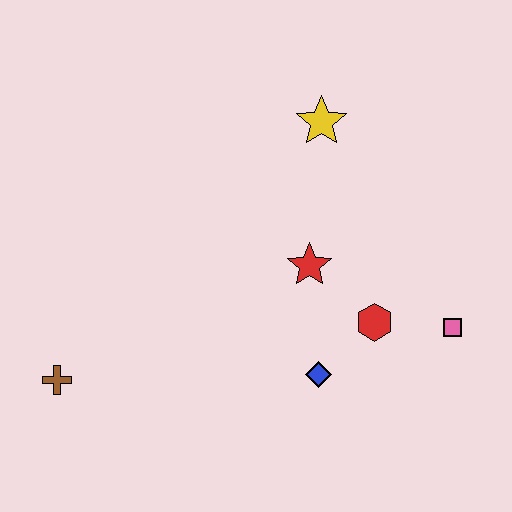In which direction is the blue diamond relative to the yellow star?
The blue diamond is below the yellow star.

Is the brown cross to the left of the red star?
Yes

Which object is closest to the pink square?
The red hexagon is closest to the pink square.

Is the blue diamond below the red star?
Yes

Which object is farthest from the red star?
The brown cross is farthest from the red star.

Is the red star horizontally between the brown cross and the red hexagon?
Yes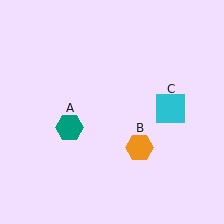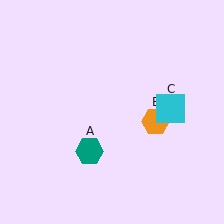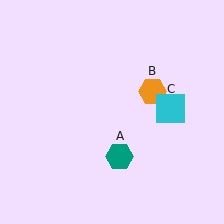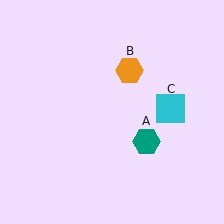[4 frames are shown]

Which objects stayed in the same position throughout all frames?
Cyan square (object C) remained stationary.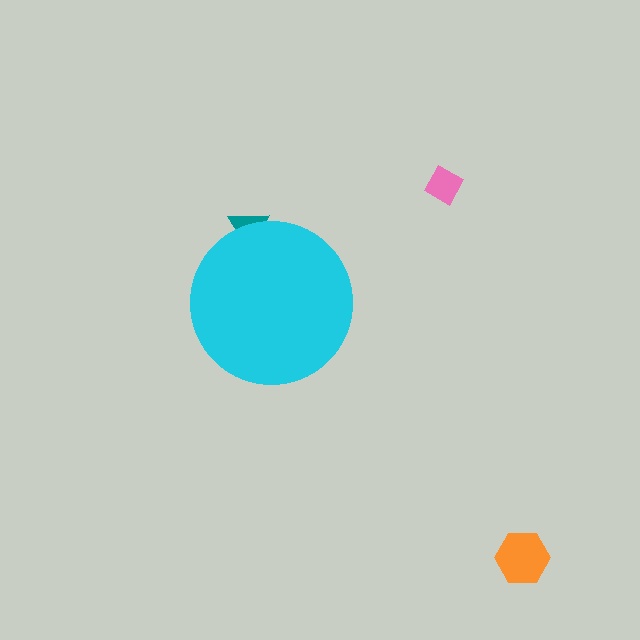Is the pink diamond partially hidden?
No, the pink diamond is fully visible.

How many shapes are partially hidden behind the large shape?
1 shape is partially hidden.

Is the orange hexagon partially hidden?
No, the orange hexagon is fully visible.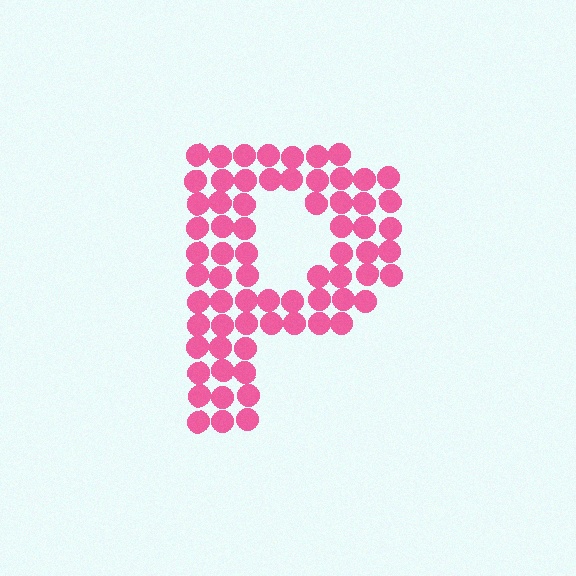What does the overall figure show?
The overall figure shows the letter P.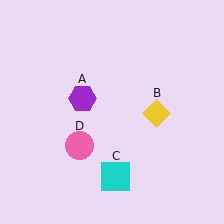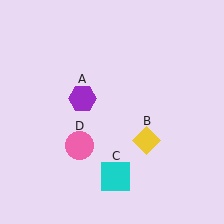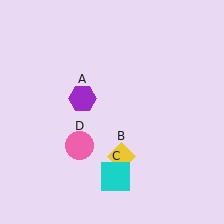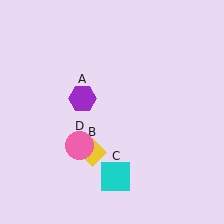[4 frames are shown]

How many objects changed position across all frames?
1 object changed position: yellow diamond (object B).